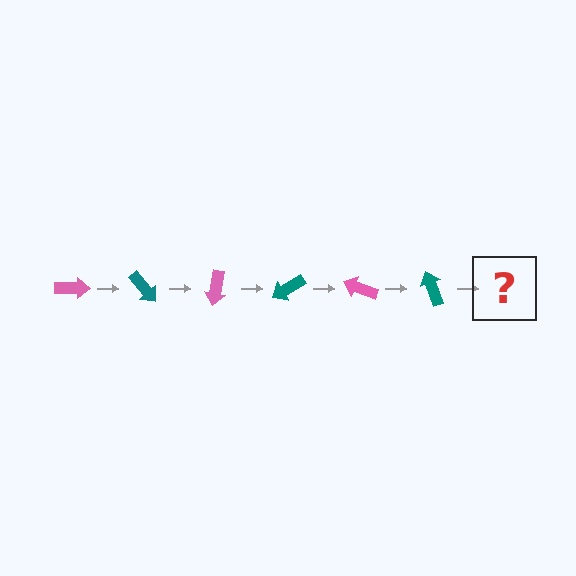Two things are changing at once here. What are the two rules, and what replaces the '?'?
The two rules are that it rotates 50 degrees each step and the color cycles through pink and teal. The '?' should be a pink arrow, rotated 300 degrees from the start.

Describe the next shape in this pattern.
It should be a pink arrow, rotated 300 degrees from the start.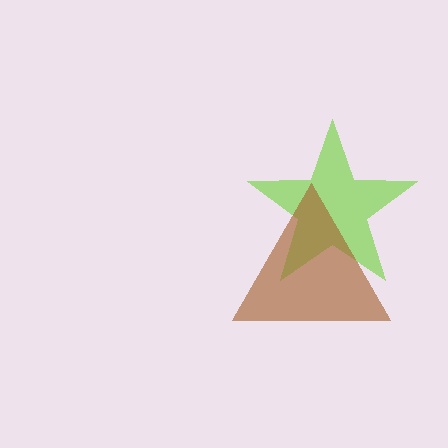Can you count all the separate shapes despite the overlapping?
Yes, there are 2 separate shapes.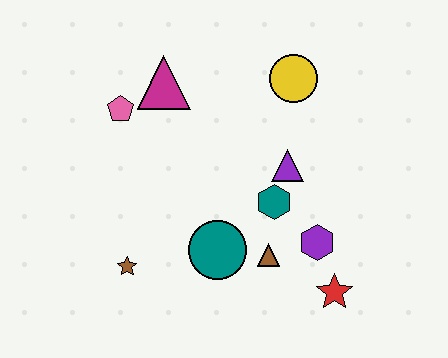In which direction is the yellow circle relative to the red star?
The yellow circle is above the red star.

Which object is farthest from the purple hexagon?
The pink pentagon is farthest from the purple hexagon.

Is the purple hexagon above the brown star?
Yes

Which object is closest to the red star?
The purple hexagon is closest to the red star.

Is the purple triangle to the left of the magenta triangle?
No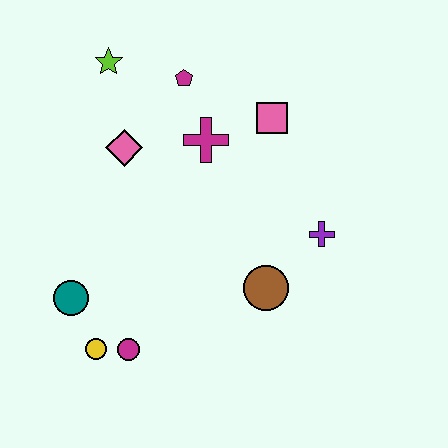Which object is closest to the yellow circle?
The magenta circle is closest to the yellow circle.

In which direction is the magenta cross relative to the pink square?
The magenta cross is to the left of the pink square.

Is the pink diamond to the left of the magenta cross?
Yes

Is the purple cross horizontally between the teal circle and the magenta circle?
No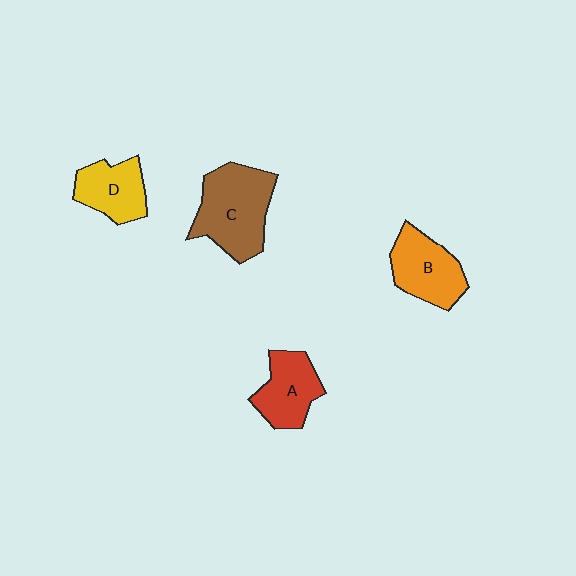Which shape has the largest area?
Shape C (brown).